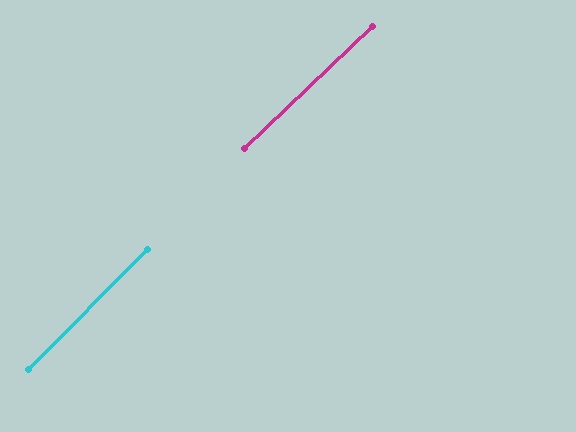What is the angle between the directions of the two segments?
Approximately 2 degrees.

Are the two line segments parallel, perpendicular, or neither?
Parallel — their directions differ by only 1.7°.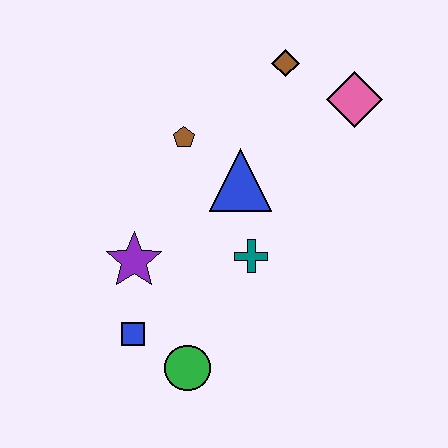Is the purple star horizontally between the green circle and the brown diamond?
No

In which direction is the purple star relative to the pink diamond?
The purple star is to the left of the pink diamond.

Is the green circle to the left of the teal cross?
Yes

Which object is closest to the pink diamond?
The brown diamond is closest to the pink diamond.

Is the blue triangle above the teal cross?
Yes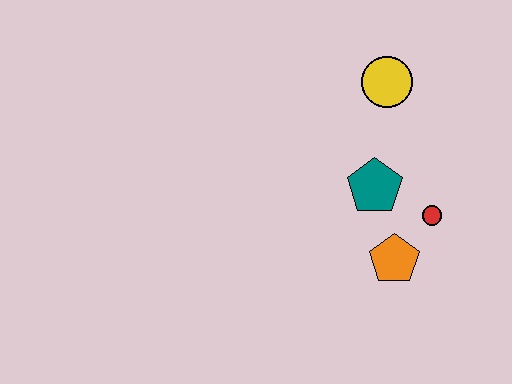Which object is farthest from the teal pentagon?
The yellow circle is farthest from the teal pentagon.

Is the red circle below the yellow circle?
Yes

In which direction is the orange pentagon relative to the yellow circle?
The orange pentagon is below the yellow circle.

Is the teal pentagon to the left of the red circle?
Yes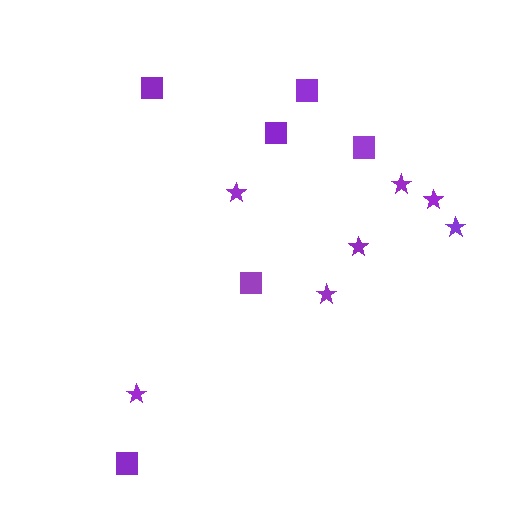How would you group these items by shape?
There are 2 groups: one group of squares (6) and one group of stars (7).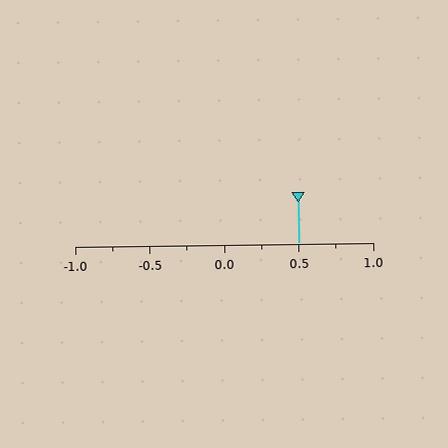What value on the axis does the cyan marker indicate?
The marker indicates approximately 0.5.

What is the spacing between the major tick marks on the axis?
The major ticks are spaced 0.5 apart.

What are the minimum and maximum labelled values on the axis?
The axis runs from -1.0 to 1.0.